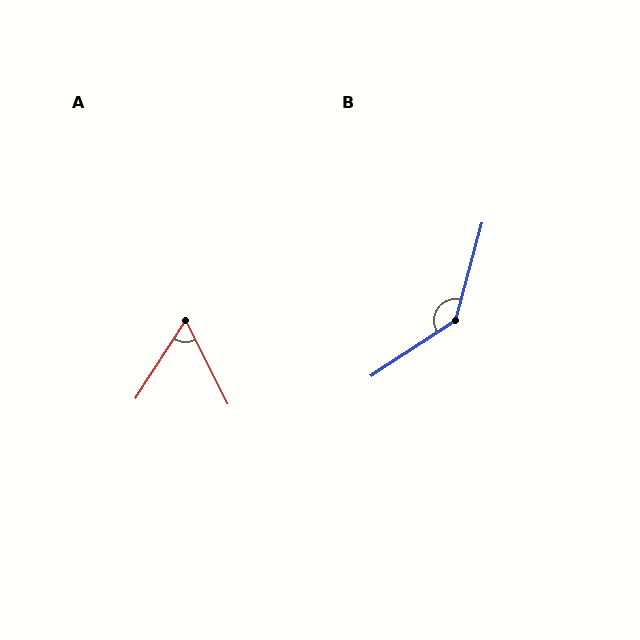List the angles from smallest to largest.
A (59°), B (139°).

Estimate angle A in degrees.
Approximately 59 degrees.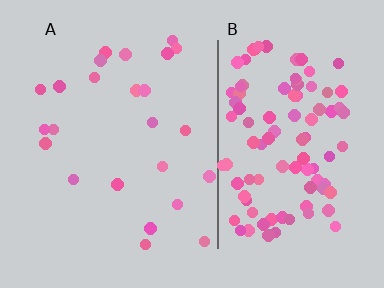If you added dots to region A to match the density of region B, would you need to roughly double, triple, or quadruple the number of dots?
Approximately quadruple.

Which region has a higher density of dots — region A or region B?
B (the right).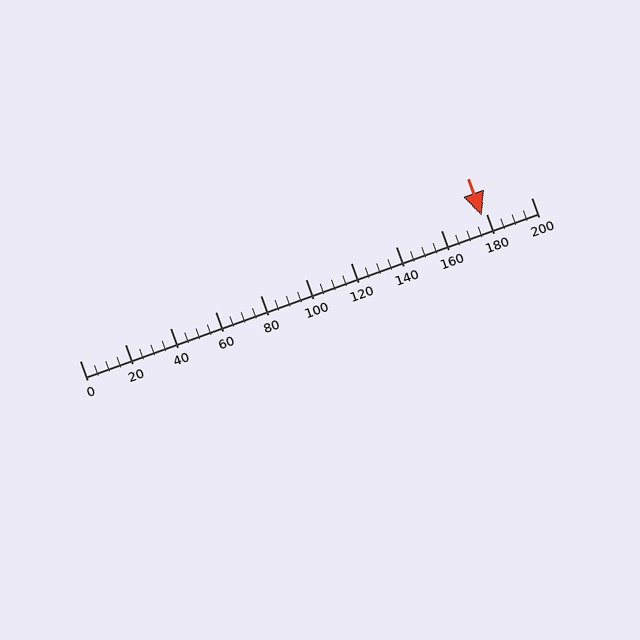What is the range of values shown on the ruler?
The ruler shows values from 0 to 200.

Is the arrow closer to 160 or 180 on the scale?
The arrow is closer to 180.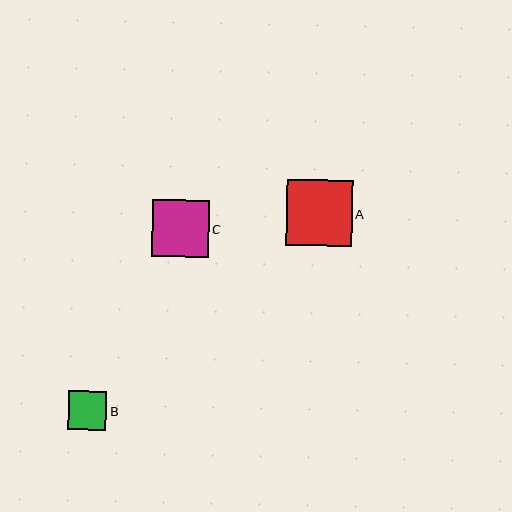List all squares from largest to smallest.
From largest to smallest: A, C, B.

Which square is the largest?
Square A is the largest with a size of approximately 66 pixels.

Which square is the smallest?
Square B is the smallest with a size of approximately 39 pixels.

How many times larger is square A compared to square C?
Square A is approximately 1.2 times the size of square C.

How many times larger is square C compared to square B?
Square C is approximately 1.5 times the size of square B.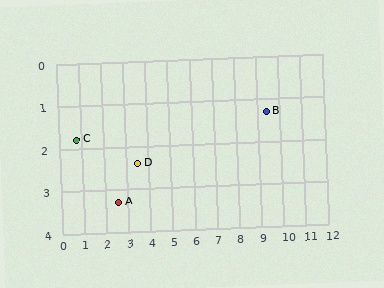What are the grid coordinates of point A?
Point A is at approximately (2.6, 3.3).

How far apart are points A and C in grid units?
Points A and C are about 2.3 grid units apart.